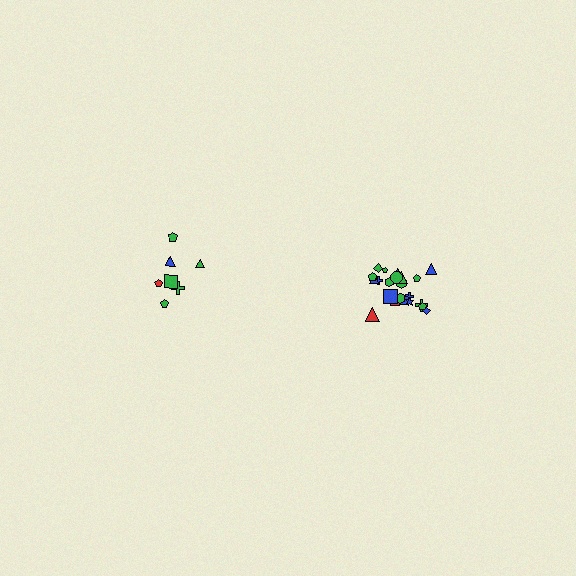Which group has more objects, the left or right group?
The right group.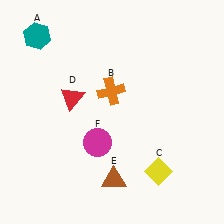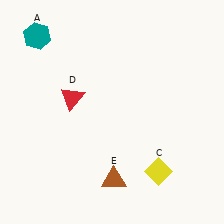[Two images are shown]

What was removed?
The magenta circle (F), the orange cross (B) were removed in Image 2.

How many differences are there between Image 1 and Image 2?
There are 2 differences between the two images.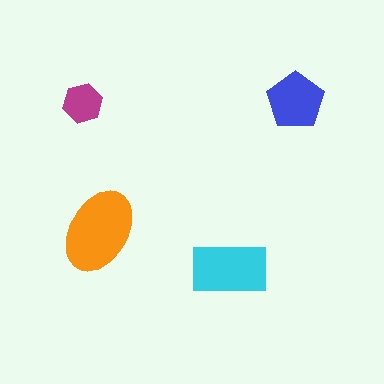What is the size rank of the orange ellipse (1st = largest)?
1st.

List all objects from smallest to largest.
The magenta hexagon, the blue pentagon, the cyan rectangle, the orange ellipse.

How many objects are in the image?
There are 4 objects in the image.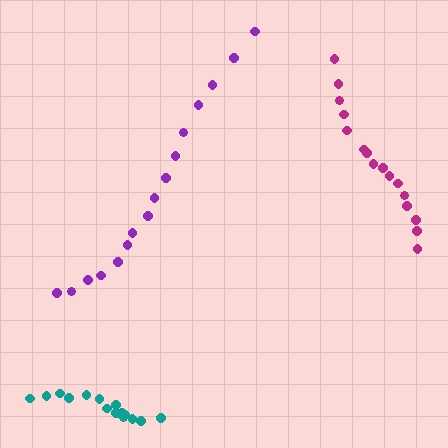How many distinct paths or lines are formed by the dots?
There are 3 distinct paths.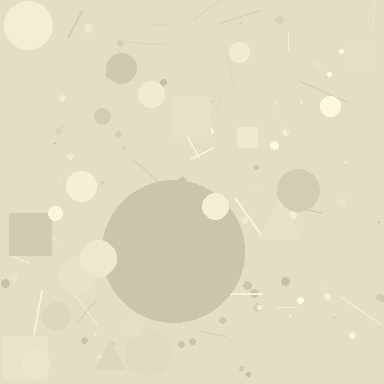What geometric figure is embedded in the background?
A circle is embedded in the background.